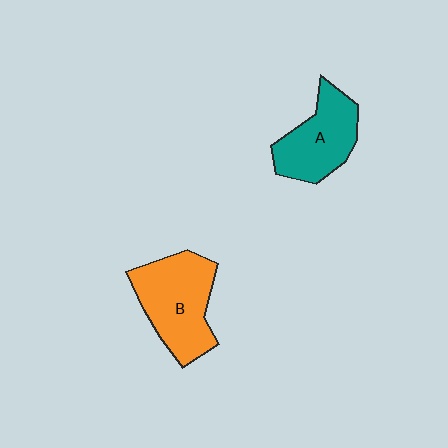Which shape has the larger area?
Shape B (orange).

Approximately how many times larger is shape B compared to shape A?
Approximately 1.2 times.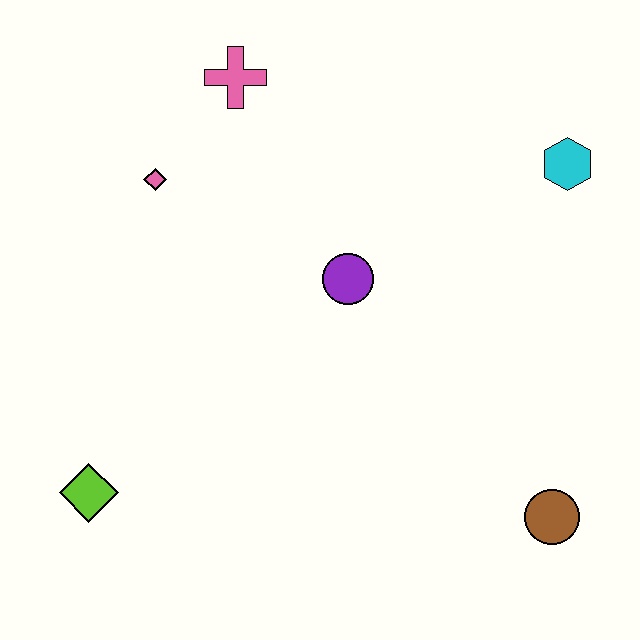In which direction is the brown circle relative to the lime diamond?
The brown circle is to the right of the lime diamond.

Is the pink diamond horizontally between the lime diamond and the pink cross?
Yes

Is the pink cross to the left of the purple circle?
Yes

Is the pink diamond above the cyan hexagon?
No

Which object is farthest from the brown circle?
The pink cross is farthest from the brown circle.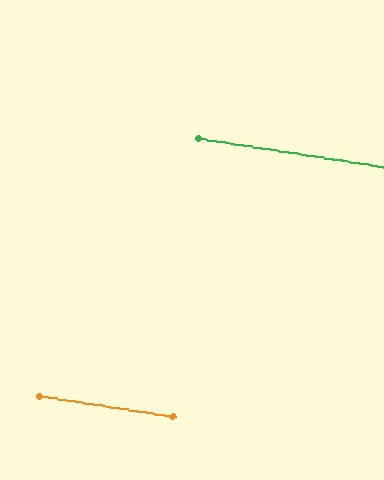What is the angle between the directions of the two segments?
Approximately 0 degrees.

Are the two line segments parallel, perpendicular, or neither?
Parallel — their directions differ by only 0.3°.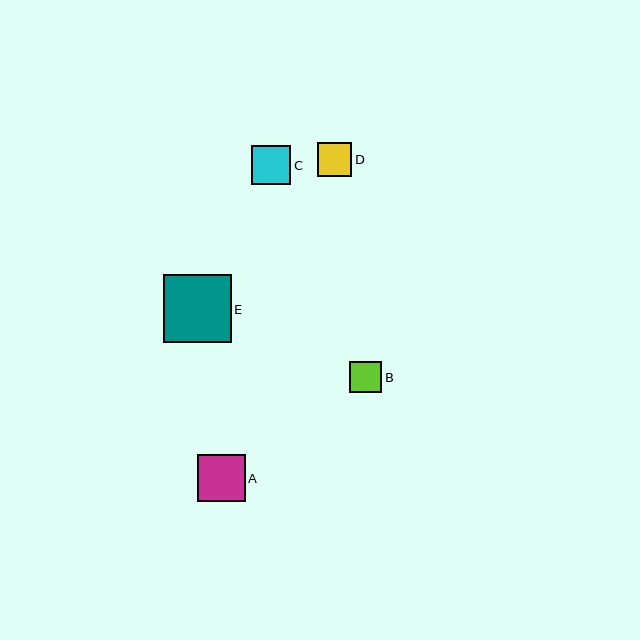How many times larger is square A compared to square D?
Square A is approximately 1.4 times the size of square D.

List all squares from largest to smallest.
From largest to smallest: E, A, C, D, B.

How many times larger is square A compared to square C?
Square A is approximately 1.2 times the size of square C.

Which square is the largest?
Square E is the largest with a size of approximately 68 pixels.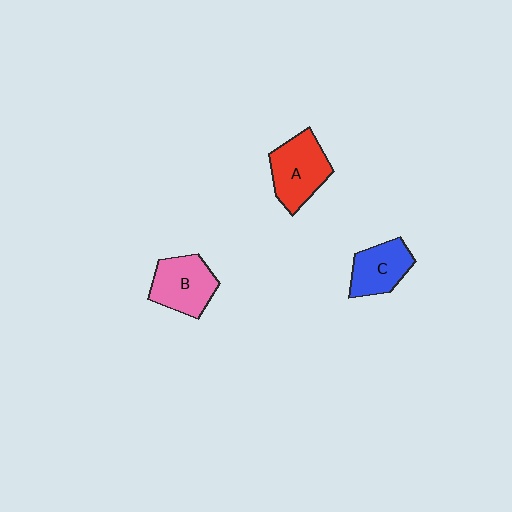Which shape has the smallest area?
Shape C (blue).